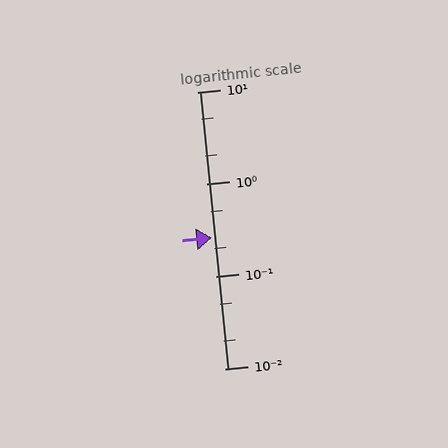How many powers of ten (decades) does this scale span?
The scale spans 3 decades, from 0.01 to 10.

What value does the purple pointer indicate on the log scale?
The pointer indicates approximately 0.26.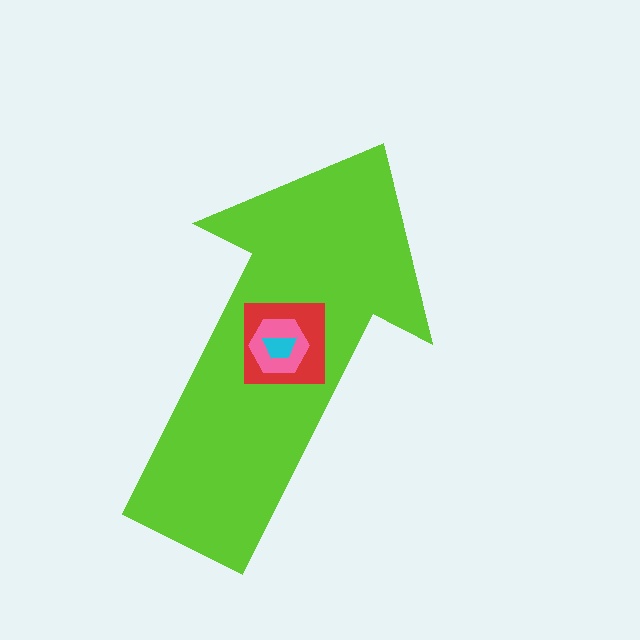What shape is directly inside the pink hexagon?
The cyan trapezoid.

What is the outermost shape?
The lime arrow.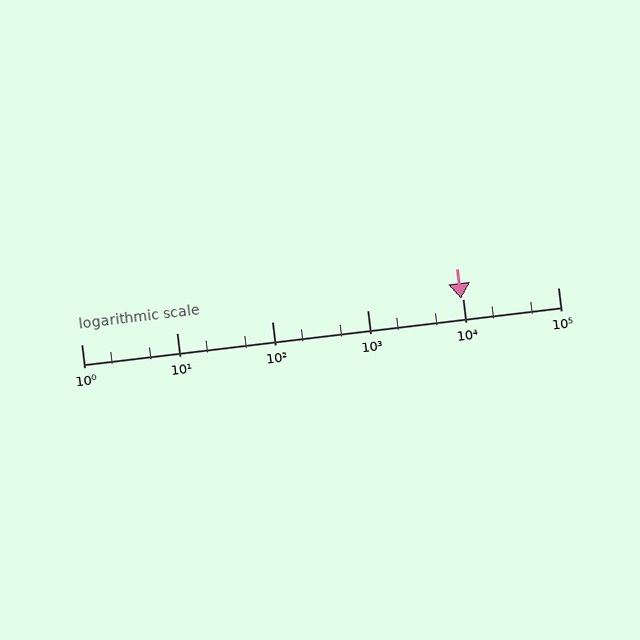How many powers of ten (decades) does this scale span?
The scale spans 5 decades, from 1 to 100000.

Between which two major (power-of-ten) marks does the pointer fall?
The pointer is between 1000 and 10000.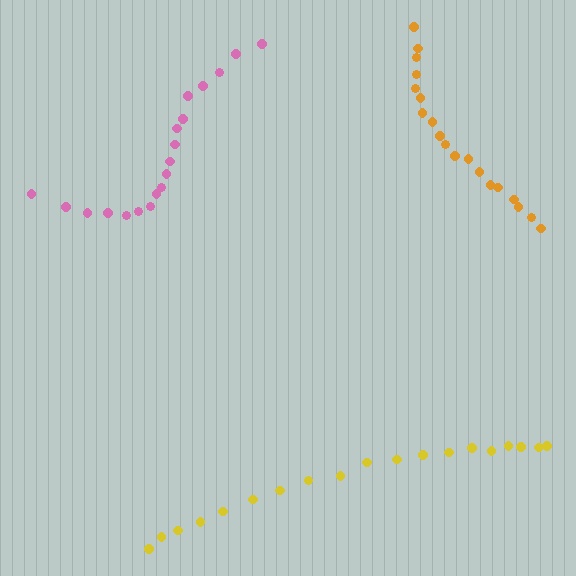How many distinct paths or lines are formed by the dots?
There are 3 distinct paths.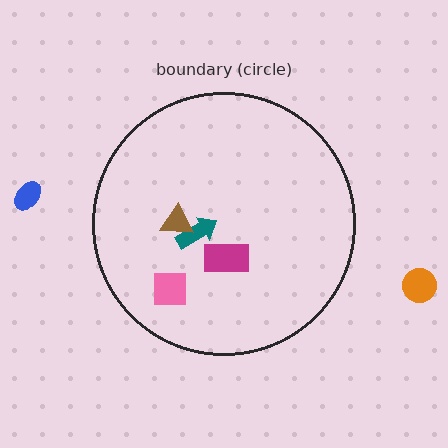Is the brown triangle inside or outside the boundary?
Inside.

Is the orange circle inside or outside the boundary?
Outside.